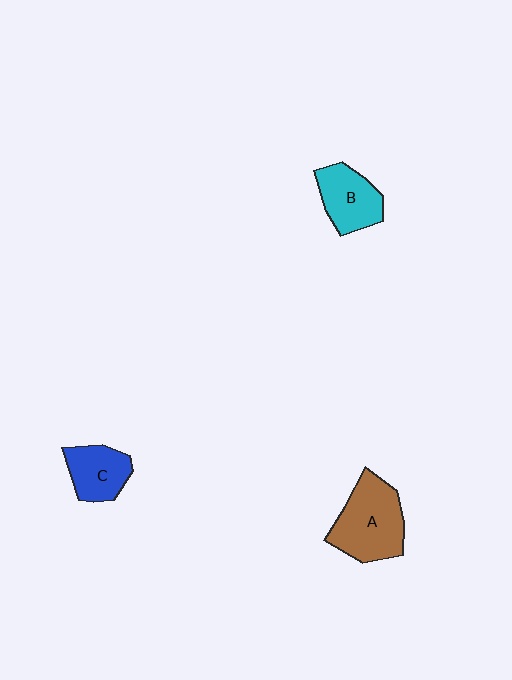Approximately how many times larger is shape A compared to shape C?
Approximately 1.6 times.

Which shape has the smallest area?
Shape C (blue).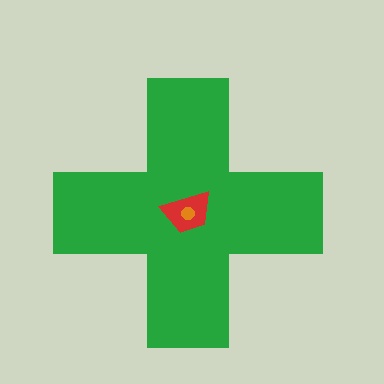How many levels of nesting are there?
3.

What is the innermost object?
The orange circle.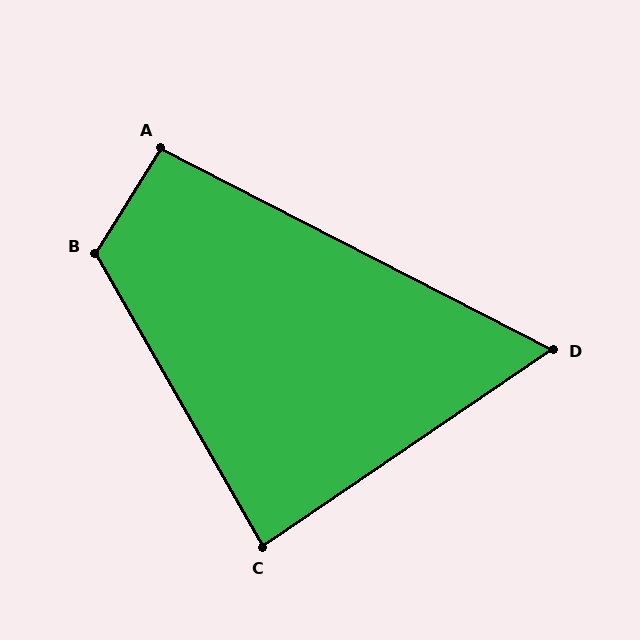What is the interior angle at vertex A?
Approximately 95 degrees (approximately right).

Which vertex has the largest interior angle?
B, at approximately 118 degrees.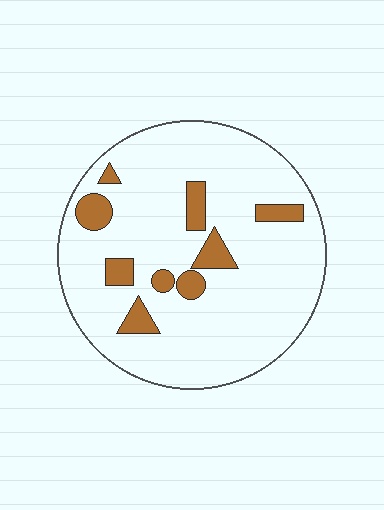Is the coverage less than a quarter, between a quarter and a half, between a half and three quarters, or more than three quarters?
Less than a quarter.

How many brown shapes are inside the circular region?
9.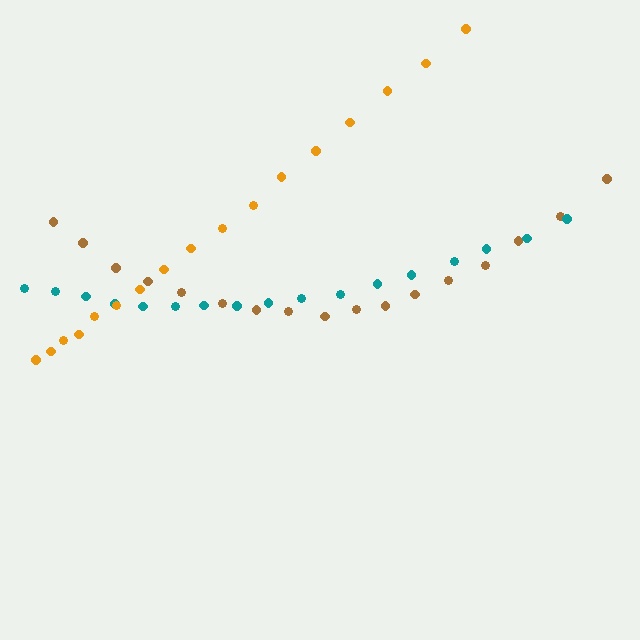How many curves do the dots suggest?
There are 3 distinct paths.